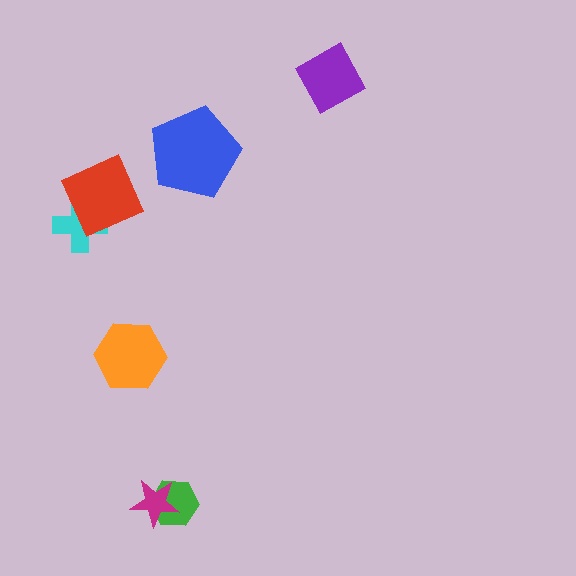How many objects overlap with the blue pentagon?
0 objects overlap with the blue pentagon.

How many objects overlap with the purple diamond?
0 objects overlap with the purple diamond.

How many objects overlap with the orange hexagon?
0 objects overlap with the orange hexagon.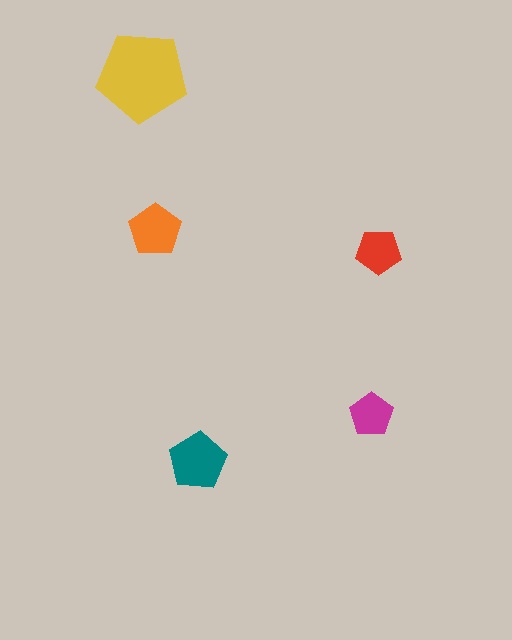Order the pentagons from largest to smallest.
the yellow one, the teal one, the orange one, the red one, the magenta one.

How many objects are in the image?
There are 5 objects in the image.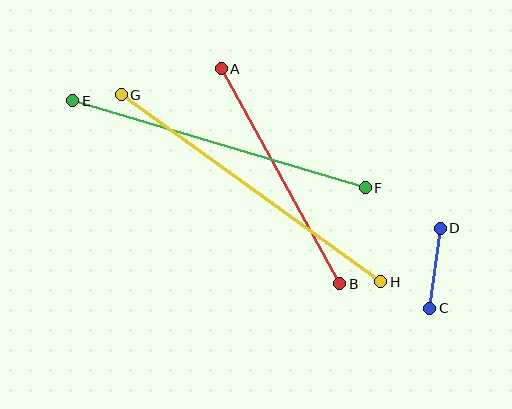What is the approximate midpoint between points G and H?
The midpoint is at approximately (251, 188) pixels.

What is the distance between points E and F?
The distance is approximately 305 pixels.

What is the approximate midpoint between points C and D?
The midpoint is at approximately (435, 268) pixels.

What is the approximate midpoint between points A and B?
The midpoint is at approximately (281, 176) pixels.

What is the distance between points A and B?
The distance is approximately 245 pixels.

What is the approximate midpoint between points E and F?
The midpoint is at approximately (219, 144) pixels.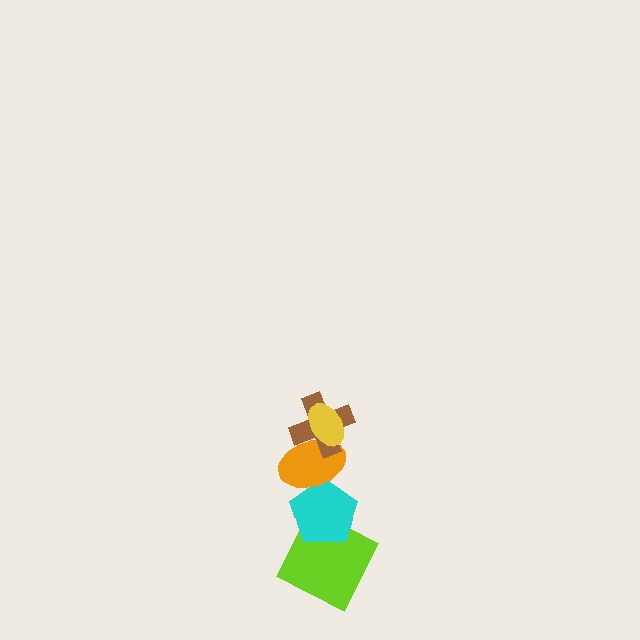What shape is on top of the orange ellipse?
The brown cross is on top of the orange ellipse.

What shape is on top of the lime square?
The cyan pentagon is on top of the lime square.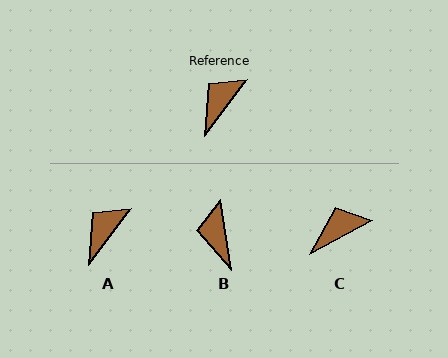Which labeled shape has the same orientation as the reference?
A.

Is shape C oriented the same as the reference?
No, it is off by about 24 degrees.